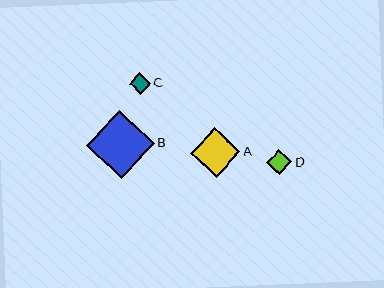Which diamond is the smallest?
Diamond C is the smallest with a size of approximately 21 pixels.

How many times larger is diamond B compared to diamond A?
Diamond B is approximately 1.4 times the size of diamond A.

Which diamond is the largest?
Diamond B is the largest with a size of approximately 68 pixels.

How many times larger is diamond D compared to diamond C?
Diamond D is approximately 1.2 times the size of diamond C.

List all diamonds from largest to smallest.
From largest to smallest: B, A, D, C.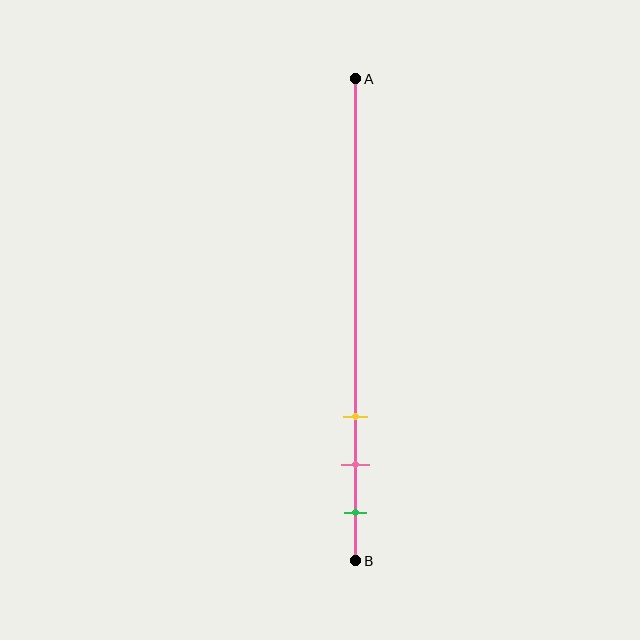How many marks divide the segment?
There are 3 marks dividing the segment.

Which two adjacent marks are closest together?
The pink and green marks are the closest adjacent pair.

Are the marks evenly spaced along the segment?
Yes, the marks are approximately evenly spaced.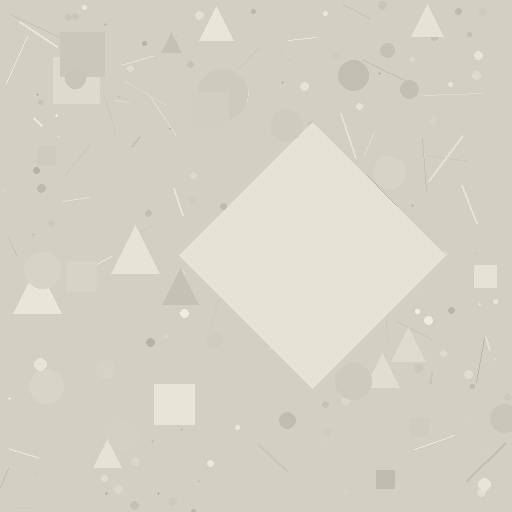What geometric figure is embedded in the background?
A diamond is embedded in the background.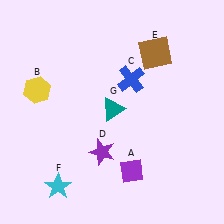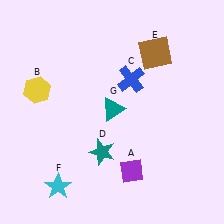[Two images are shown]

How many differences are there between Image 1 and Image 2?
There is 1 difference between the two images.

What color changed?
The star (D) changed from purple in Image 1 to teal in Image 2.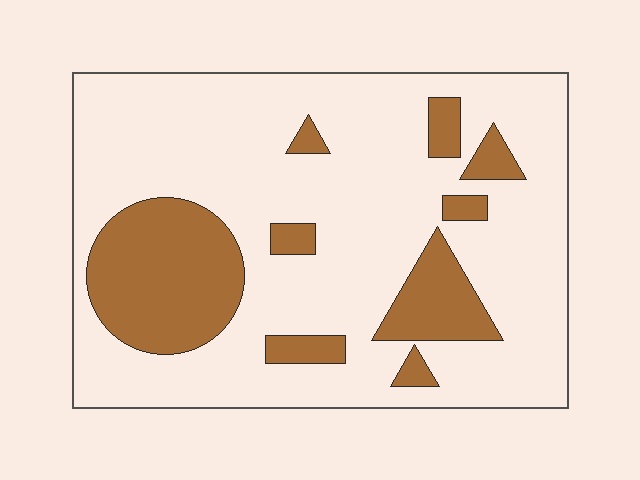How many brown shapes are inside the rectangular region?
9.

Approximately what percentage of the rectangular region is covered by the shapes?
Approximately 25%.